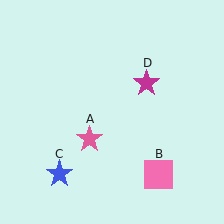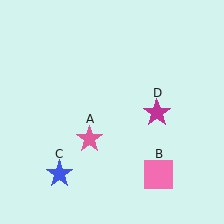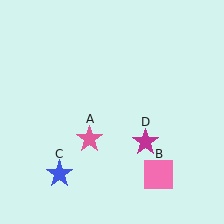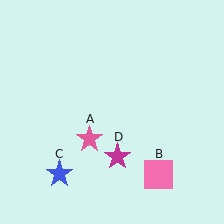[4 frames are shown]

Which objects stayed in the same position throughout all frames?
Pink star (object A) and pink square (object B) and blue star (object C) remained stationary.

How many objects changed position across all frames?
1 object changed position: magenta star (object D).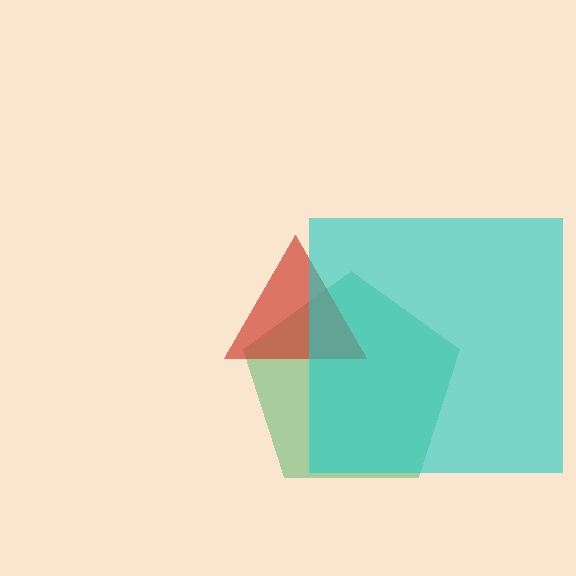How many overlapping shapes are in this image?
There are 3 overlapping shapes in the image.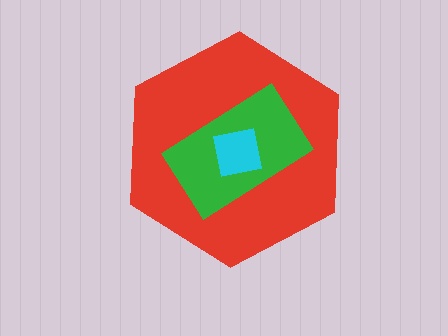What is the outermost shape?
The red hexagon.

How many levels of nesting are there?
3.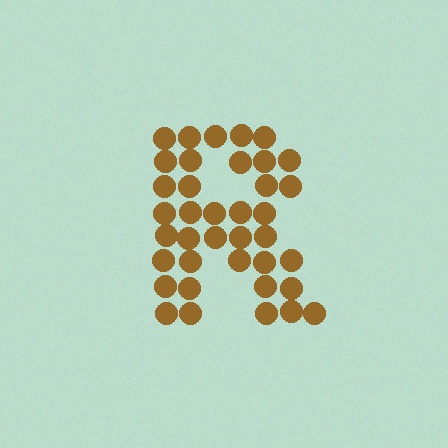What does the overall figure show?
The overall figure shows the letter R.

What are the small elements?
The small elements are circles.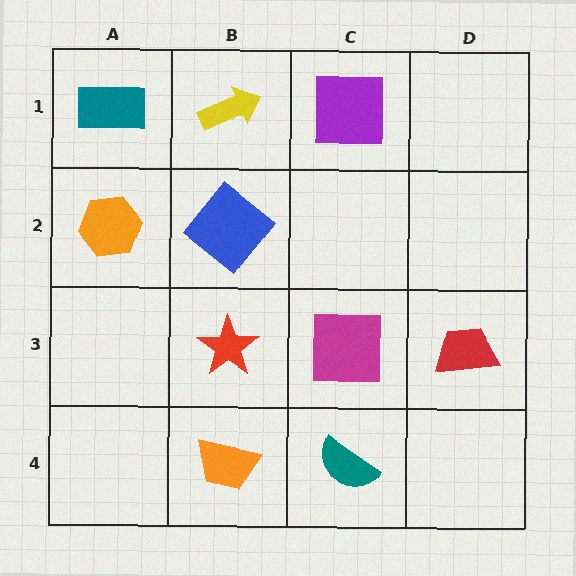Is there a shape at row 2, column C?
No, that cell is empty.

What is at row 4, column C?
A teal semicircle.